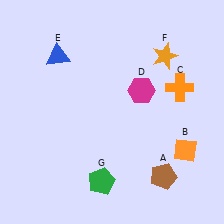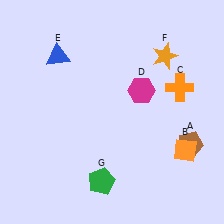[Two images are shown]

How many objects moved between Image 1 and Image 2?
1 object moved between the two images.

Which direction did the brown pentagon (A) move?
The brown pentagon (A) moved up.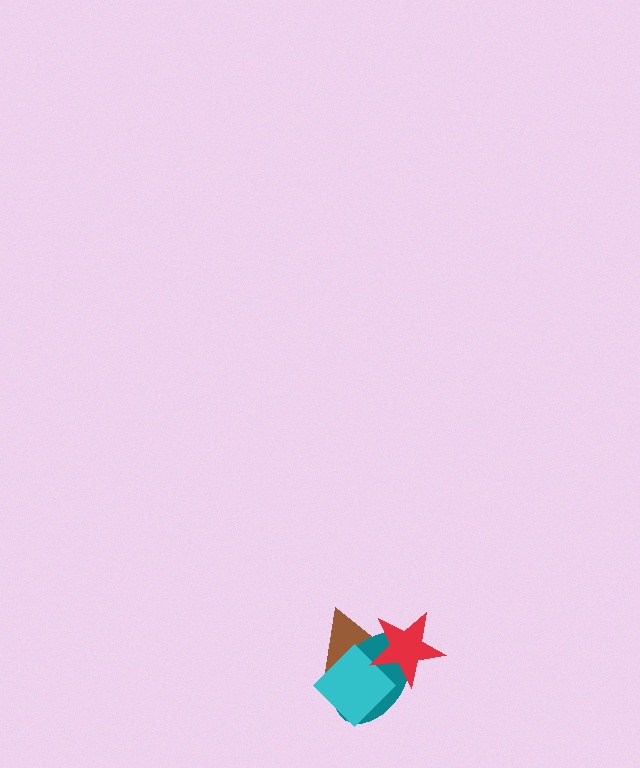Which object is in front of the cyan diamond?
The red star is in front of the cyan diamond.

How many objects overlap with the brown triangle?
3 objects overlap with the brown triangle.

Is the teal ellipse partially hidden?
Yes, it is partially covered by another shape.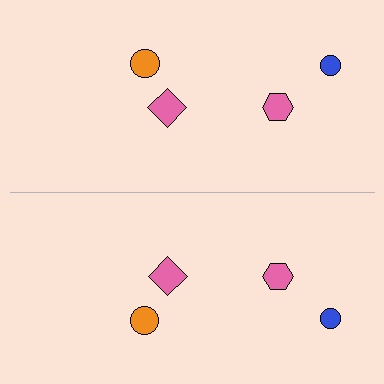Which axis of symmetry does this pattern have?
The pattern has a horizontal axis of symmetry running through the center of the image.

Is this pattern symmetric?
Yes, this pattern has bilateral (reflection) symmetry.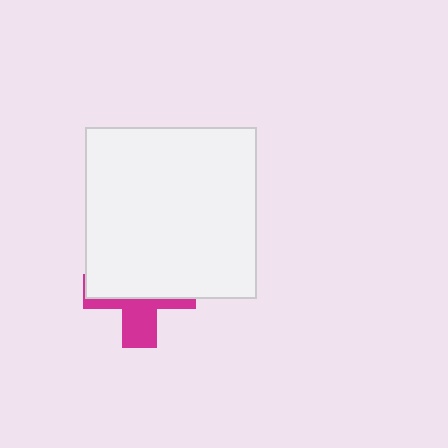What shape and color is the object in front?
The object in front is a white square.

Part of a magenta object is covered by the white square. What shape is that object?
It is a cross.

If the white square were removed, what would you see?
You would see the complete magenta cross.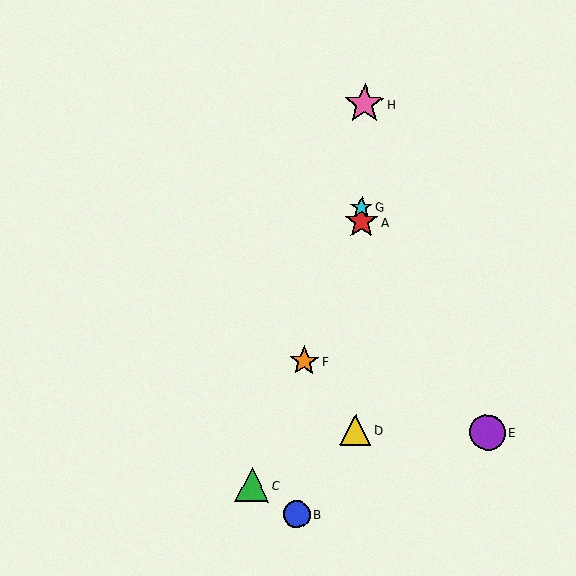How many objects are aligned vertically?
4 objects (A, D, G, H) are aligned vertically.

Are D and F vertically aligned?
No, D is at x≈355 and F is at x≈304.